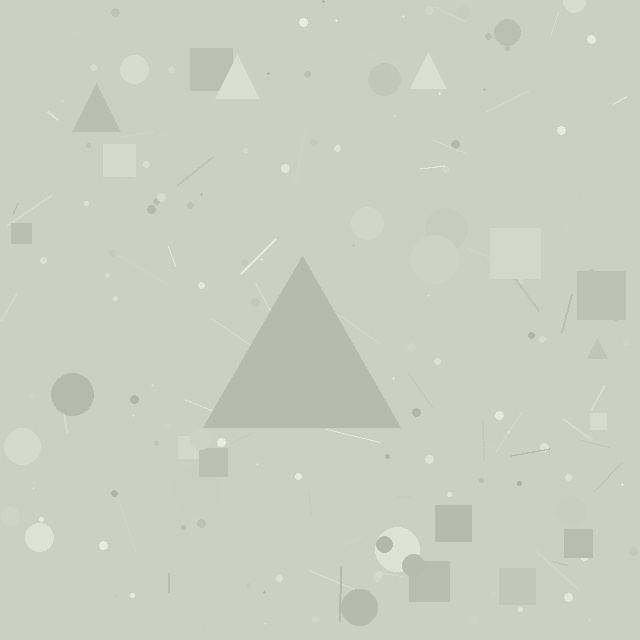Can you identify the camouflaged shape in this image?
The camouflaged shape is a triangle.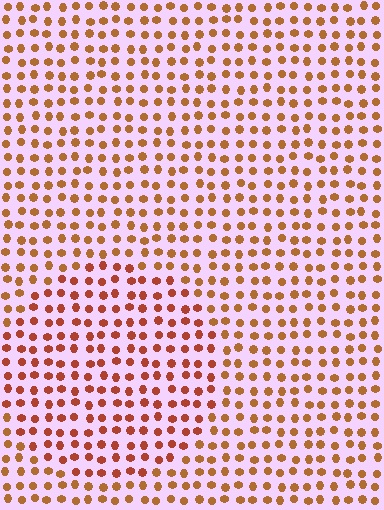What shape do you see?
I see a circle.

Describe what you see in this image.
The image is filled with small brown elements in a uniform arrangement. A circle-shaped region is visible where the elements are tinted to a slightly different hue, forming a subtle color boundary.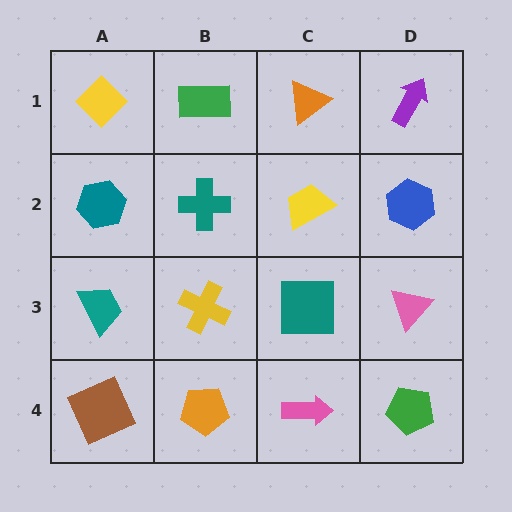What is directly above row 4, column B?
A yellow cross.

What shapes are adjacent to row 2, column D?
A purple arrow (row 1, column D), a pink triangle (row 3, column D), a yellow trapezoid (row 2, column C).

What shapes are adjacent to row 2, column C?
An orange triangle (row 1, column C), a teal square (row 3, column C), a teal cross (row 2, column B), a blue hexagon (row 2, column D).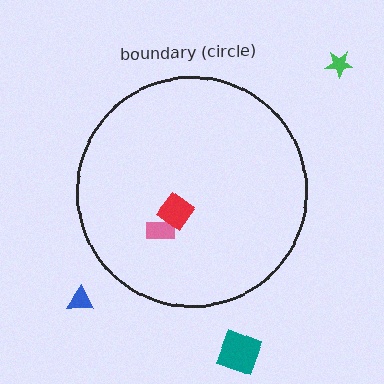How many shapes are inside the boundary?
2 inside, 3 outside.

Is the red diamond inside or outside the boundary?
Inside.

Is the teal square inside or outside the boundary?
Outside.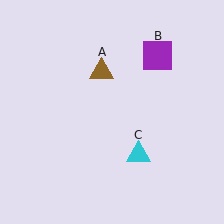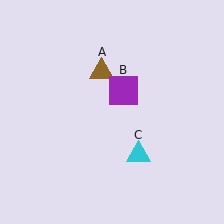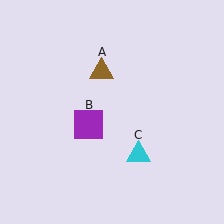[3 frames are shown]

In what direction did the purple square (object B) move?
The purple square (object B) moved down and to the left.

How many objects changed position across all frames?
1 object changed position: purple square (object B).